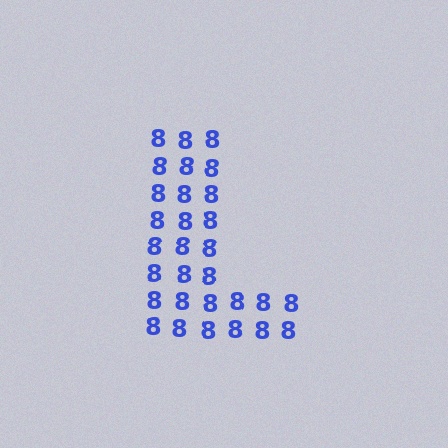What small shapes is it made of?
It is made of small digit 8's.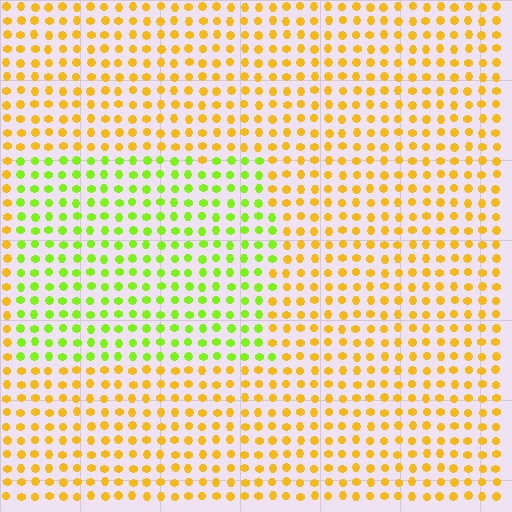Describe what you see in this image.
The image is filled with small yellow elements in a uniform arrangement. A rectangle-shaped region is visible where the elements are tinted to a slightly different hue, forming a subtle color boundary.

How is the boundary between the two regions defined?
The boundary is defined purely by a slight shift in hue (about 49 degrees). Spacing, size, and orientation are identical on both sides.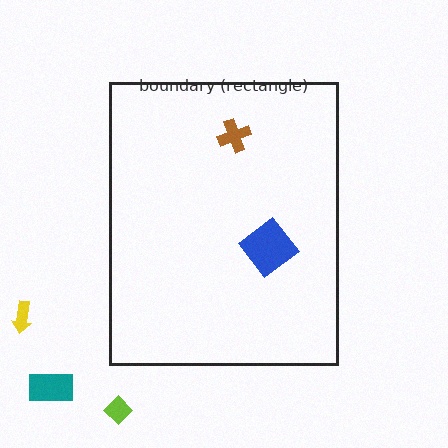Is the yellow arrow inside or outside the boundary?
Outside.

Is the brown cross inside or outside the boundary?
Inside.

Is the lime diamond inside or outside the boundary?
Outside.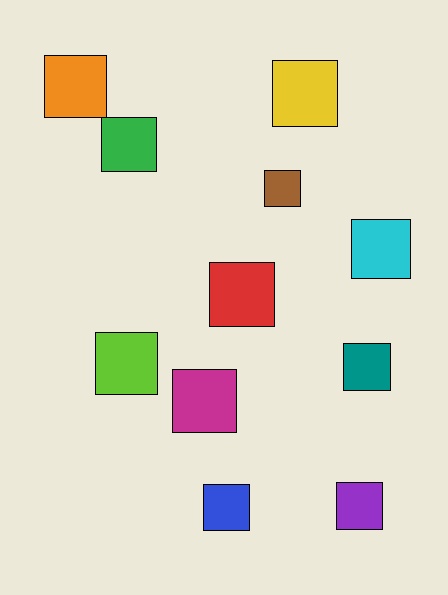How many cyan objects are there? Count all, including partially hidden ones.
There is 1 cyan object.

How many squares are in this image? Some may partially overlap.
There are 11 squares.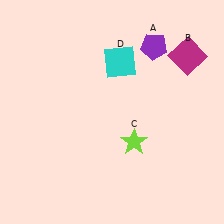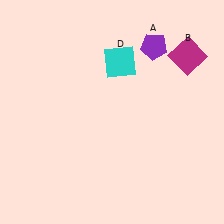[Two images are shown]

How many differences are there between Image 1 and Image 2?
There is 1 difference between the two images.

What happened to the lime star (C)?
The lime star (C) was removed in Image 2. It was in the bottom-right area of Image 1.